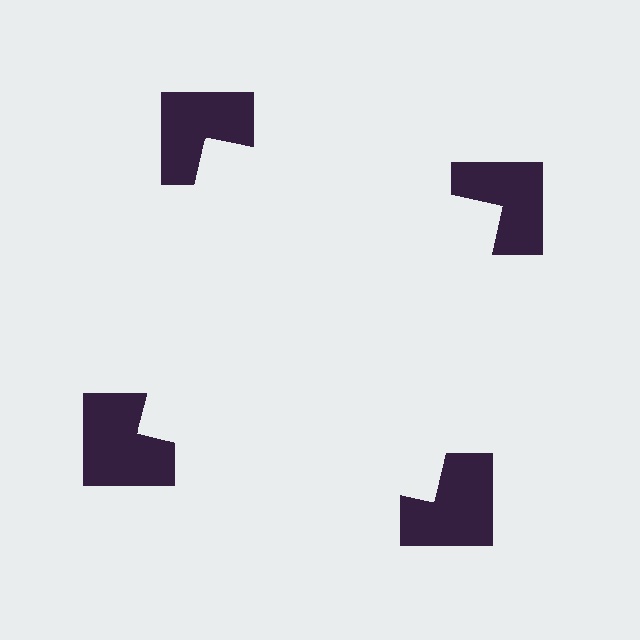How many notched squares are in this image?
There are 4 — one at each vertex of the illusory square.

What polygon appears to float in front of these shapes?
An illusory square — its edges are inferred from the aligned wedge cuts in the notched squares, not physically drawn.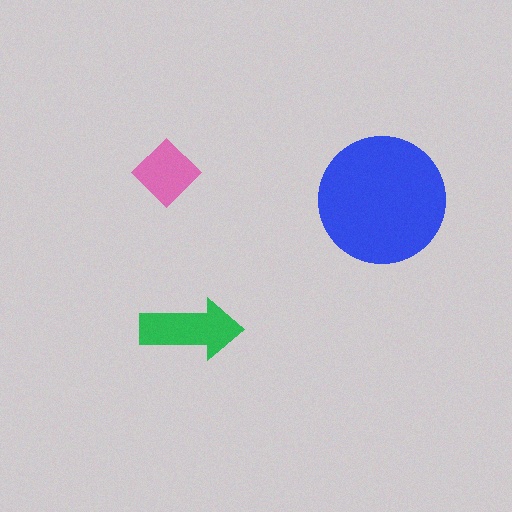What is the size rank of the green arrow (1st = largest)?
2nd.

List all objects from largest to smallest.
The blue circle, the green arrow, the pink diamond.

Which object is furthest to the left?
The pink diamond is leftmost.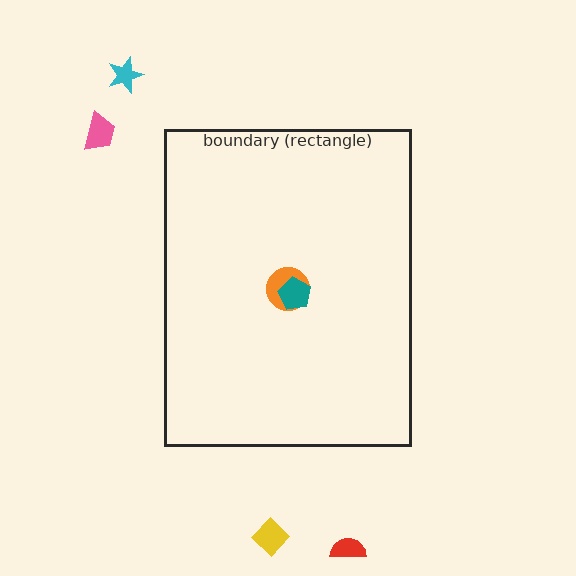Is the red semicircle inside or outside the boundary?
Outside.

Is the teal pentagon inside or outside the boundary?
Inside.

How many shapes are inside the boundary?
2 inside, 4 outside.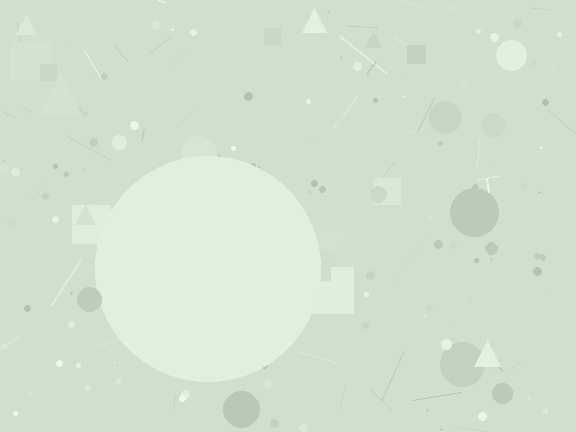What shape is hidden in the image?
A circle is hidden in the image.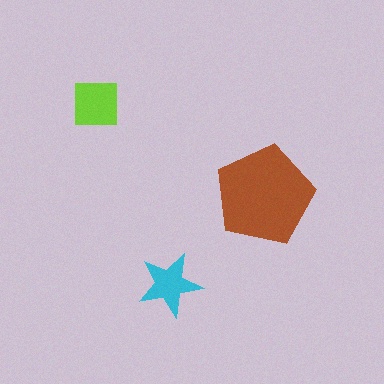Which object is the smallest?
The cyan star.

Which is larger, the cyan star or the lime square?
The lime square.